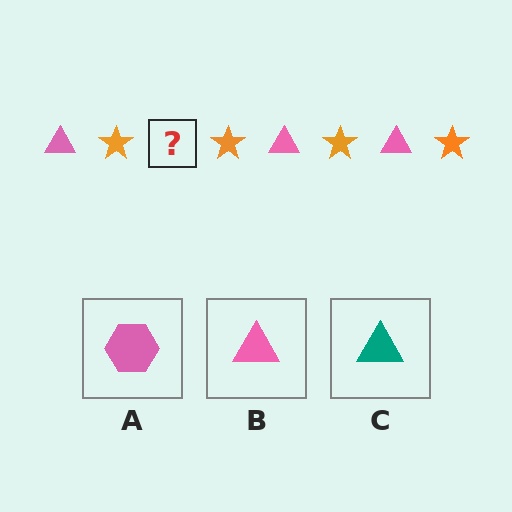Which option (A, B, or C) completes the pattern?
B.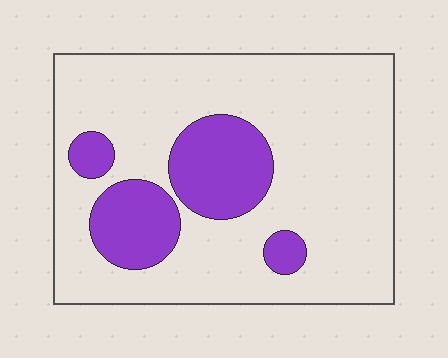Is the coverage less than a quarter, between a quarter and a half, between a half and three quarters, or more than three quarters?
Less than a quarter.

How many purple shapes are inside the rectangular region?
4.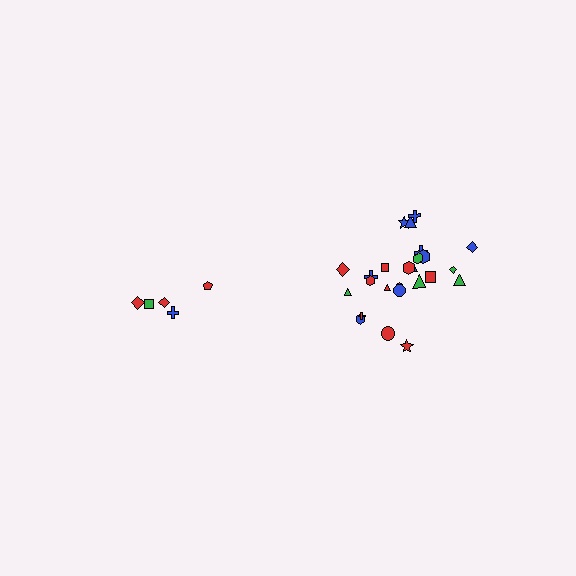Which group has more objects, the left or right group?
The right group.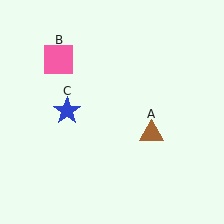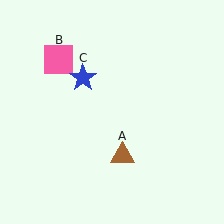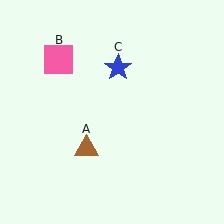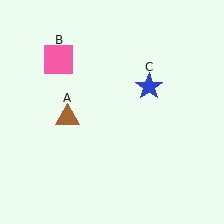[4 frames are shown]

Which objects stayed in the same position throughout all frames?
Pink square (object B) remained stationary.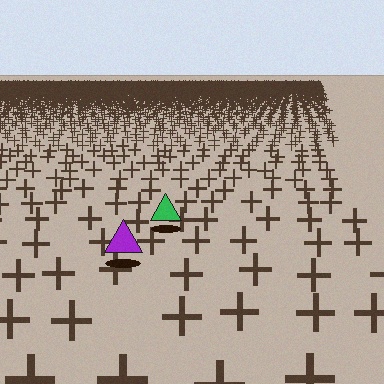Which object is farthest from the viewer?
The green triangle is farthest from the viewer. It appears smaller and the ground texture around it is denser.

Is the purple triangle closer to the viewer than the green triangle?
Yes. The purple triangle is closer — you can tell from the texture gradient: the ground texture is coarser near it.